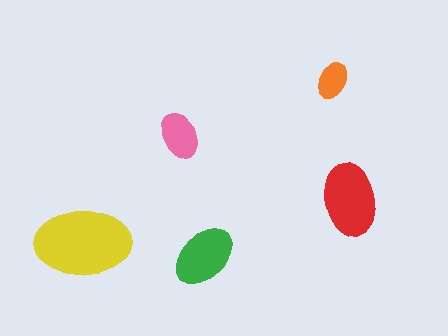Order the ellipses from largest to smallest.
the yellow one, the red one, the green one, the pink one, the orange one.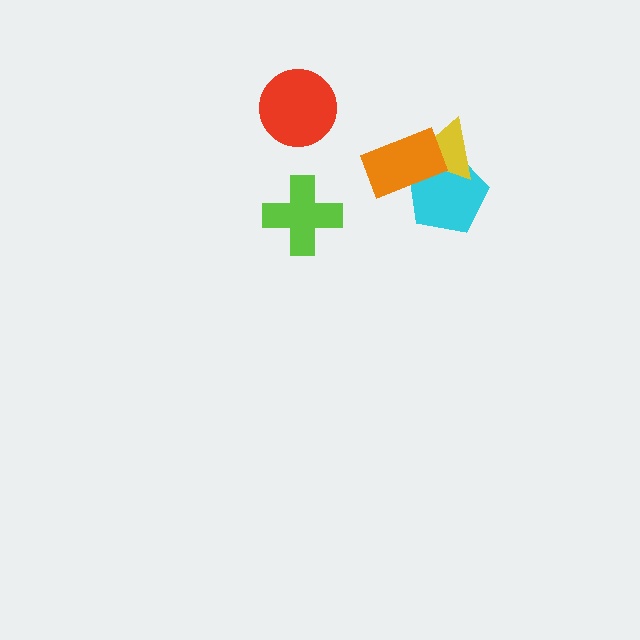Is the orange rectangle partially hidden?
No, no other shape covers it.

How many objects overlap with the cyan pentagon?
2 objects overlap with the cyan pentagon.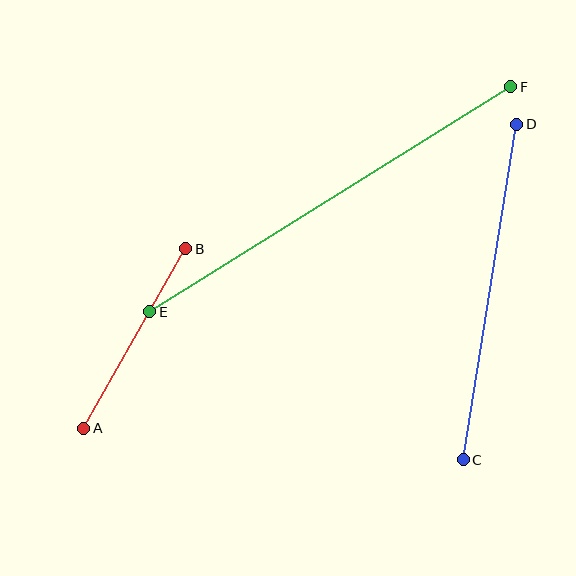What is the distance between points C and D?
The distance is approximately 340 pixels.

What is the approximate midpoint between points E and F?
The midpoint is at approximately (330, 199) pixels.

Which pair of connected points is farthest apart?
Points E and F are farthest apart.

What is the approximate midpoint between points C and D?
The midpoint is at approximately (490, 292) pixels.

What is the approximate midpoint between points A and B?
The midpoint is at approximately (135, 339) pixels.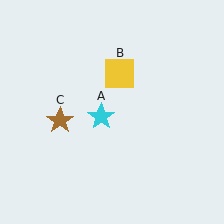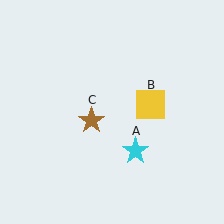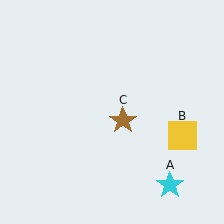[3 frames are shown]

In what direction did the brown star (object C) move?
The brown star (object C) moved right.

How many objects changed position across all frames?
3 objects changed position: cyan star (object A), yellow square (object B), brown star (object C).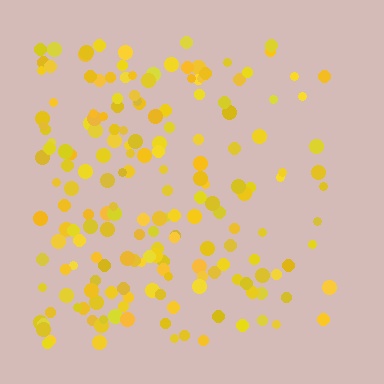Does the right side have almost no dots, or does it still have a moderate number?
Still a moderate number, just noticeably fewer than the left.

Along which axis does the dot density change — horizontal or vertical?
Horizontal.